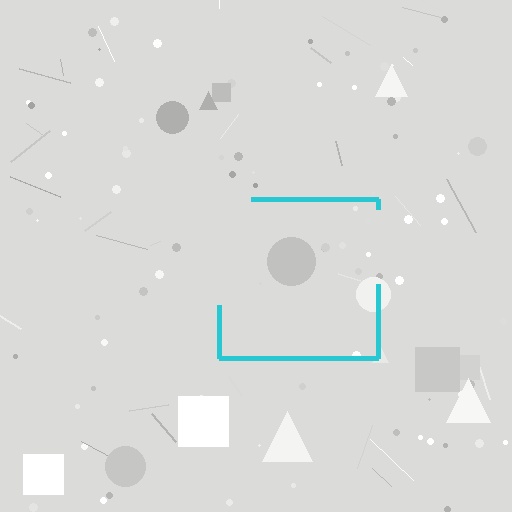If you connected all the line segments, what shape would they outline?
They would outline a square.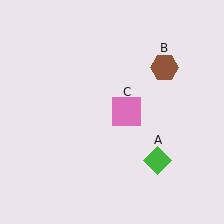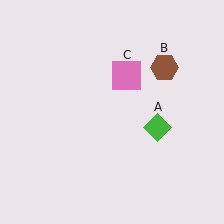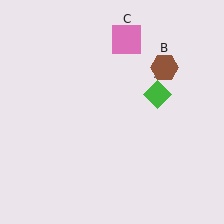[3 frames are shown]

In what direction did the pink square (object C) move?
The pink square (object C) moved up.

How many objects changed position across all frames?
2 objects changed position: green diamond (object A), pink square (object C).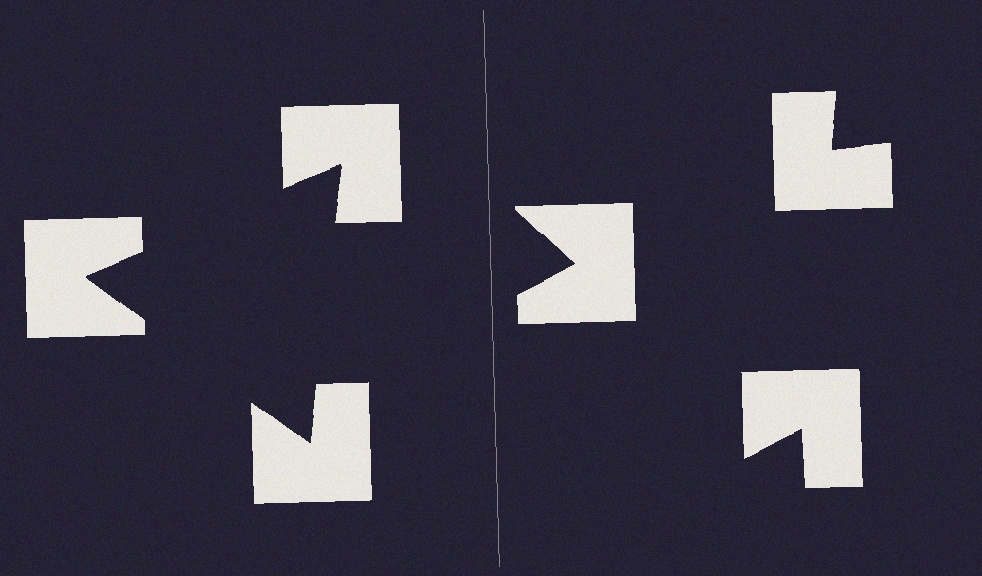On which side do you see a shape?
An illusory triangle appears on the left side. On the right side the wedge cuts are rotated, so no coherent shape forms.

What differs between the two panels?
The notched squares are positioned identically on both sides; only the wedge orientations differ. On the left they align to a triangle; on the right they are misaligned.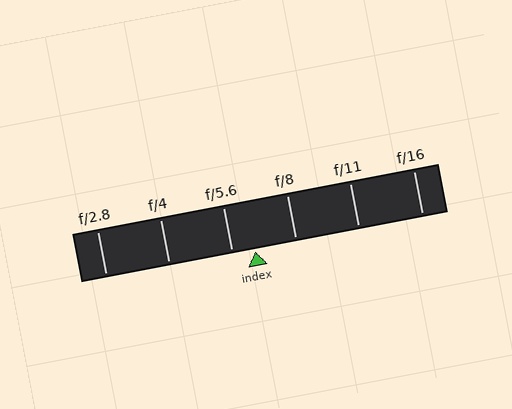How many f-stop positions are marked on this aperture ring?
There are 6 f-stop positions marked.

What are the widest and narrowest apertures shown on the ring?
The widest aperture shown is f/2.8 and the narrowest is f/16.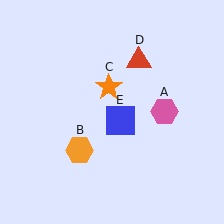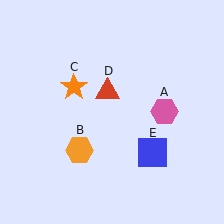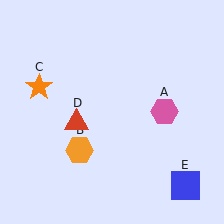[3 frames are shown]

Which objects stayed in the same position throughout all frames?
Pink hexagon (object A) and orange hexagon (object B) remained stationary.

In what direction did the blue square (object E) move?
The blue square (object E) moved down and to the right.